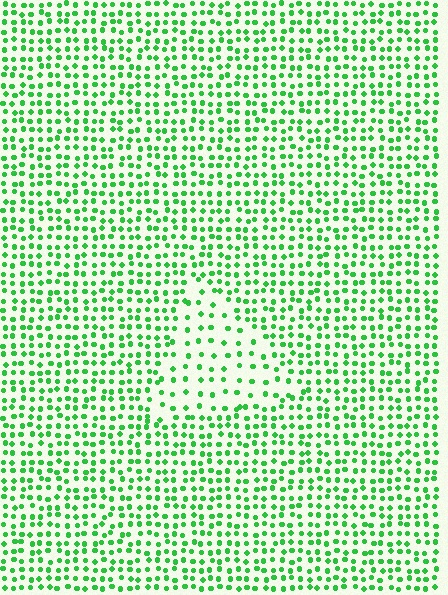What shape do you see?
I see a triangle.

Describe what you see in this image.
The image contains small green elements arranged at two different densities. A triangle-shaped region is visible where the elements are less densely packed than the surrounding area.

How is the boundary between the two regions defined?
The boundary is defined by a change in element density (approximately 2.1x ratio). All elements are the same color, size, and shape.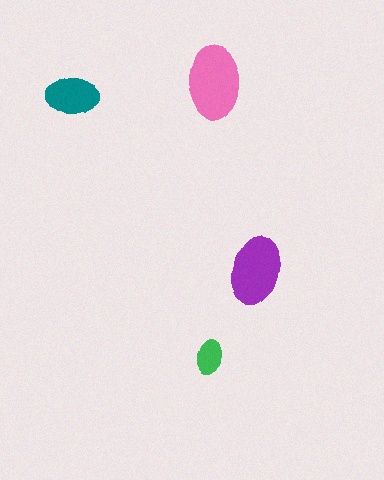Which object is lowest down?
The green ellipse is bottommost.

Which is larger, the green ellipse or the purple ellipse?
The purple one.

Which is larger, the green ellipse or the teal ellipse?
The teal one.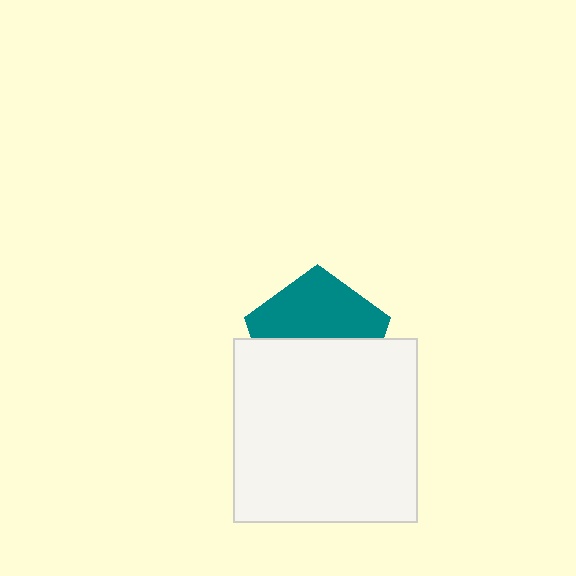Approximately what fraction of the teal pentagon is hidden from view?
Roughly 52% of the teal pentagon is hidden behind the white square.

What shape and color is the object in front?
The object in front is a white square.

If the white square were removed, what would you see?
You would see the complete teal pentagon.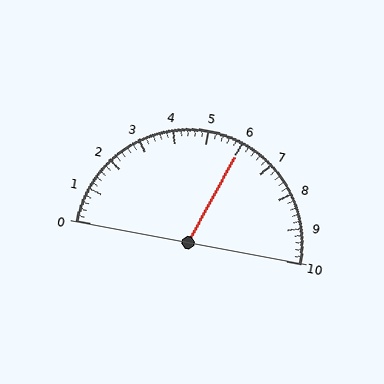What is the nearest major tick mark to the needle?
The nearest major tick mark is 6.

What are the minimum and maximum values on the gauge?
The gauge ranges from 0 to 10.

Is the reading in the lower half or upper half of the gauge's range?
The reading is in the upper half of the range (0 to 10).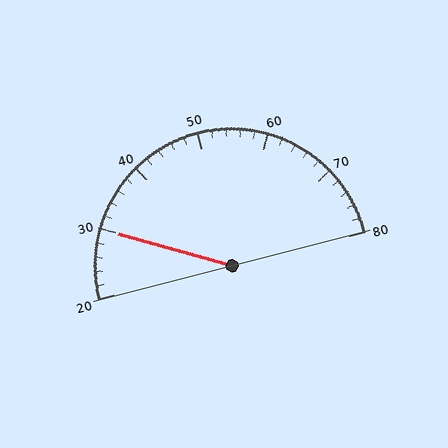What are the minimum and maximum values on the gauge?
The gauge ranges from 20 to 80.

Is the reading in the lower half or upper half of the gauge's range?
The reading is in the lower half of the range (20 to 80).